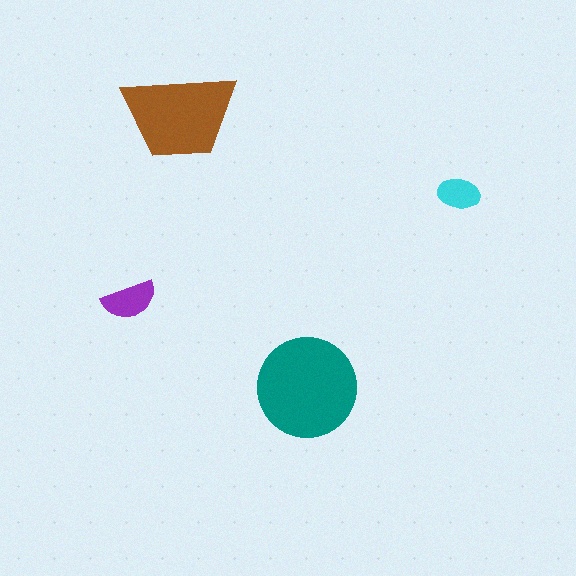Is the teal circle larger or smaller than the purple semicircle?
Larger.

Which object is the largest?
The teal circle.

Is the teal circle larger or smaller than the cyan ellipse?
Larger.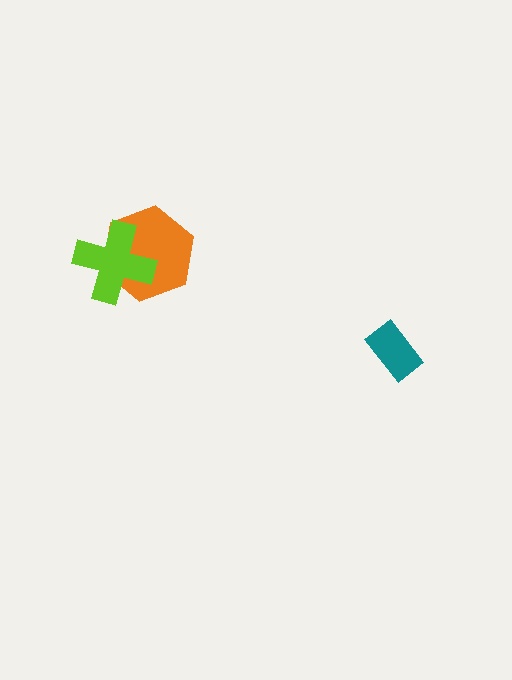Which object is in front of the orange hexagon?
The lime cross is in front of the orange hexagon.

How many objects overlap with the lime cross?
1 object overlaps with the lime cross.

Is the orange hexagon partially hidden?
Yes, it is partially covered by another shape.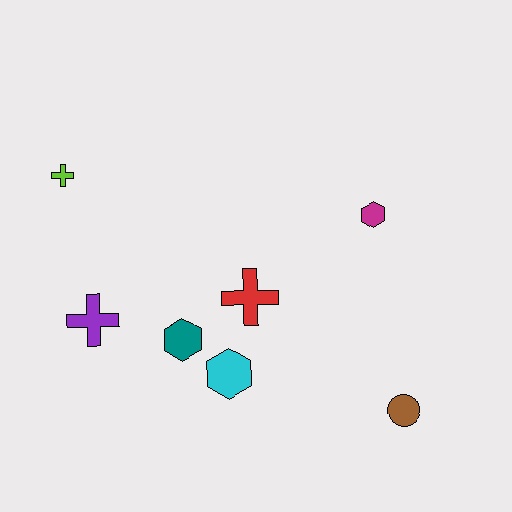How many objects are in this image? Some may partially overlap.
There are 7 objects.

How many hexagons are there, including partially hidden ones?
There are 3 hexagons.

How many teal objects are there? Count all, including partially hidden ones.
There is 1 teal object.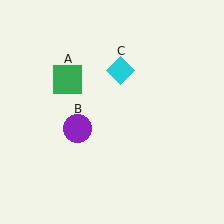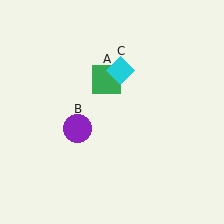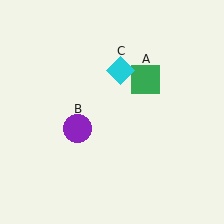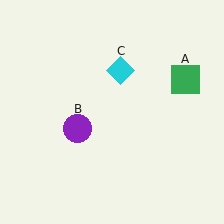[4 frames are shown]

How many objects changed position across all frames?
1 object changed position: green square (object A).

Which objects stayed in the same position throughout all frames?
Purple circle (object B) and cyan diamond (object C) remained stationary.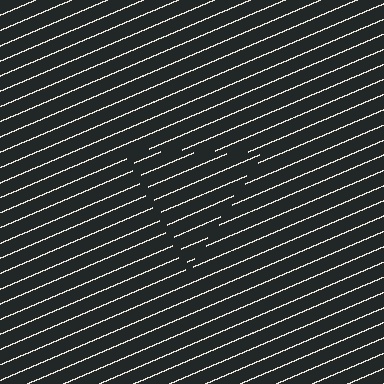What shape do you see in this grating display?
An illusory triangle. The interior of the shape contains the same grating, shifted by half a period — the contour is defined by the phase discontinuity where line-ends from the inner and outer gratings abut.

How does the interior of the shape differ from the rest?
The interior of the shape contains the same grating, shifted by half a period — the contour is defined by the phase discontinuity where line-ends from the inner and outer gratings abut.